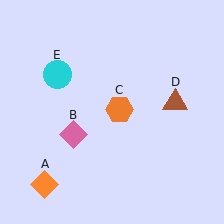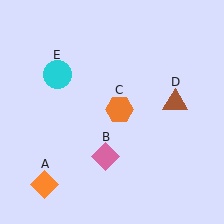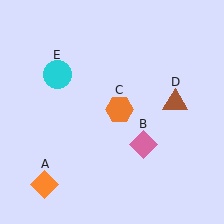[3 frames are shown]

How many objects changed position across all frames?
1 object changed position: pink diamond (object B).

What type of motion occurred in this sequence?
The pink diamond (object B) rotated counterclockwise around the center of the scene.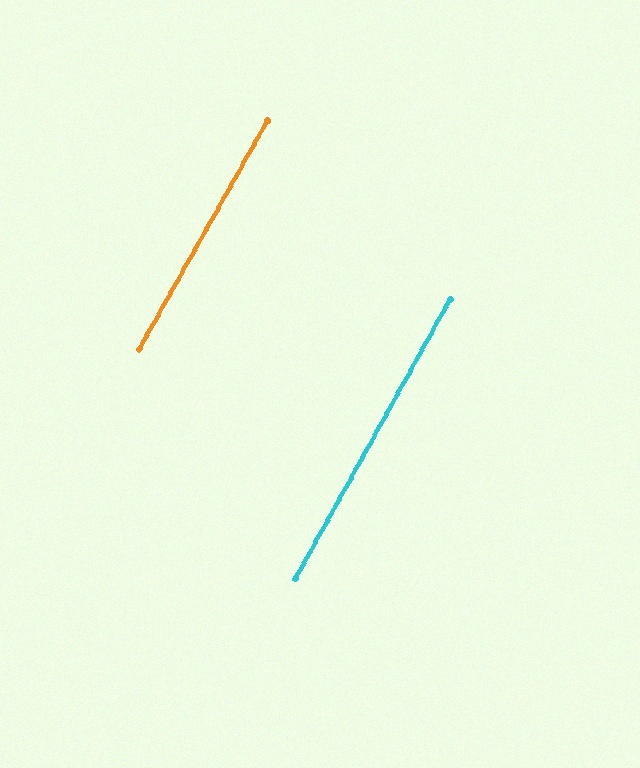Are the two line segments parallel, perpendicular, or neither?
Parallel — their directions differ by only 0.3°.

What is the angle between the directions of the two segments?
Approximately 0 degrees.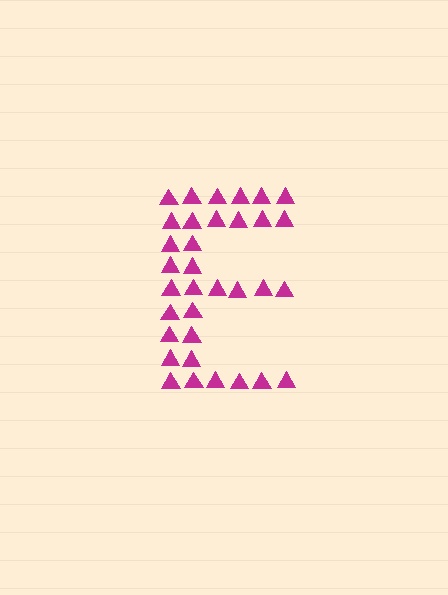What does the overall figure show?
The overall figure shows the letter E.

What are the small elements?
The small elements are triangles.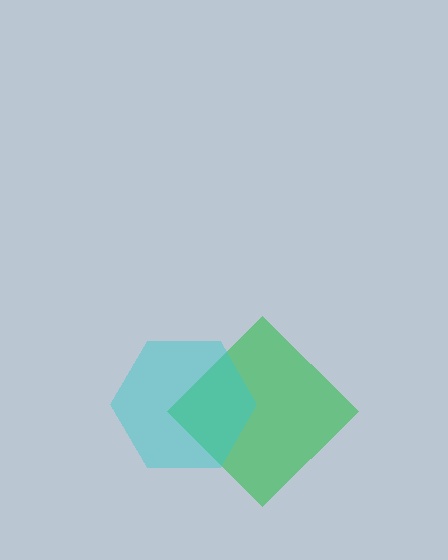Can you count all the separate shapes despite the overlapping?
Yes, there are 2 separate shapes.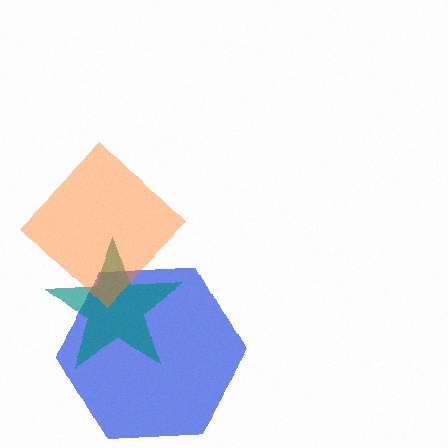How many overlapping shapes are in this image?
There are 3 overlapping shapes in the image.